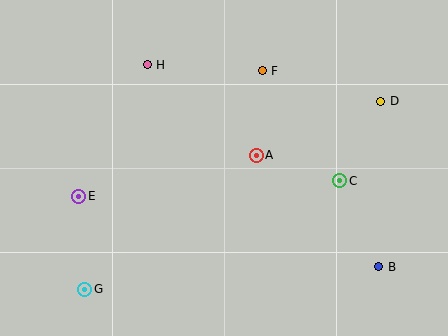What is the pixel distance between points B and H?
The distance between B and H is 307 pixels.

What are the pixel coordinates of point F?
Point F is at (262, 71).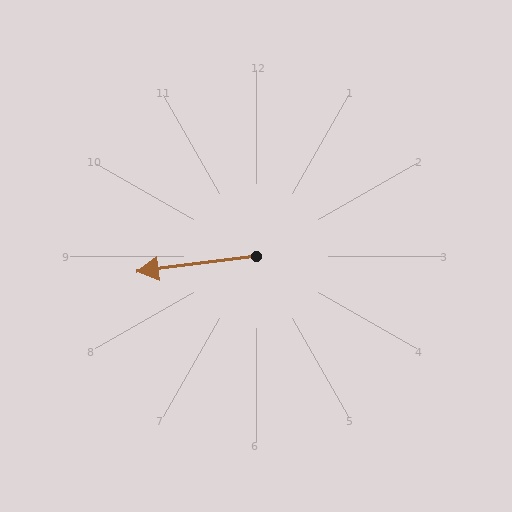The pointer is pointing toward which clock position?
Roughly 9 o'clock.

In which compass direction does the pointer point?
West.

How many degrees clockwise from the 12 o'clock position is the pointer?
Approximately 263 degrees.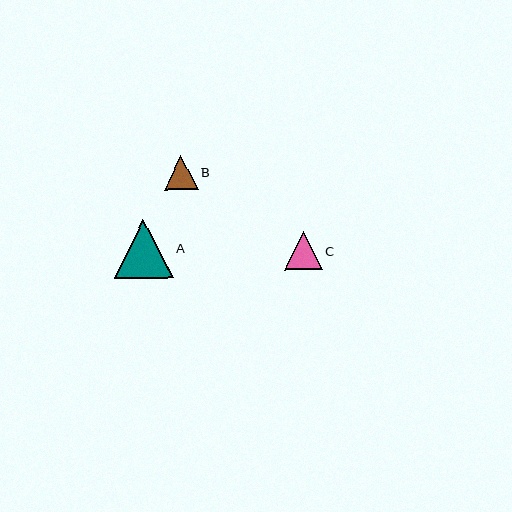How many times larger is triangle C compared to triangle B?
Triangle C is approximately 1.1 times the size of triangle B.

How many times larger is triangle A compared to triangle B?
Triangle A is approximately 1.7 times the size of triangle B.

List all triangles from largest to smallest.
From largest to smallest: A, C, B.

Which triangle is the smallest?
Triangle B is the smallest with a size of approximately 34 pixels.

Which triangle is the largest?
Triangle A is the largest with a size of approximately 59 pixels.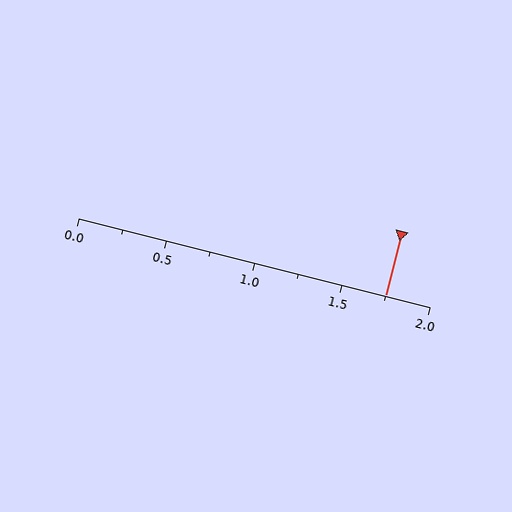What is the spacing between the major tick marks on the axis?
The major ticks are spaced 0.5 apart.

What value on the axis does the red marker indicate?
The marker indicates approximately 1.75.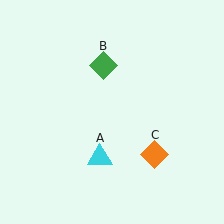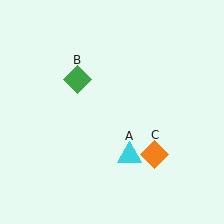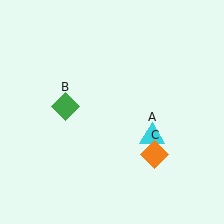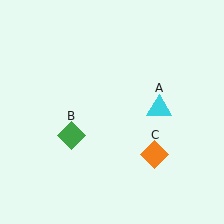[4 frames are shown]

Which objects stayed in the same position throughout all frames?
Orange diamond (object C) remained stationary.